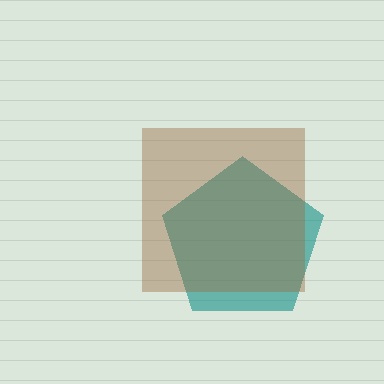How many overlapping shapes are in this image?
There are 2 overlapping shapes in the image.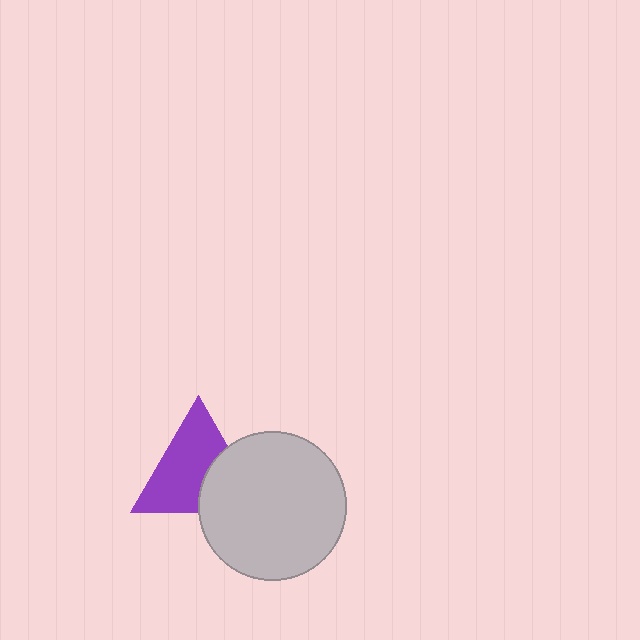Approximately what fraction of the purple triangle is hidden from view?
Roughly 34% of the purple triangle is hidden behind the light gray circle.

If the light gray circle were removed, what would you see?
You would see the complete purple triangle.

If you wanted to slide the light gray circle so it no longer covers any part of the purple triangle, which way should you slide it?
Slide it toward the lower-right — that is the most direct way to separate the two shapes.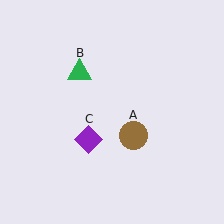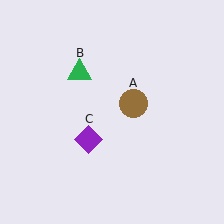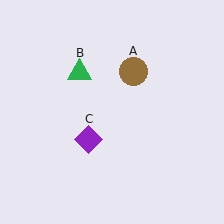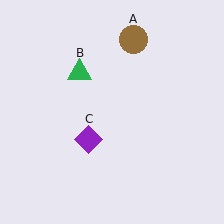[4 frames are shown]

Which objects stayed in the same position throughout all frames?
Green triangle (object B) and purple diamond (object C) remained stationary.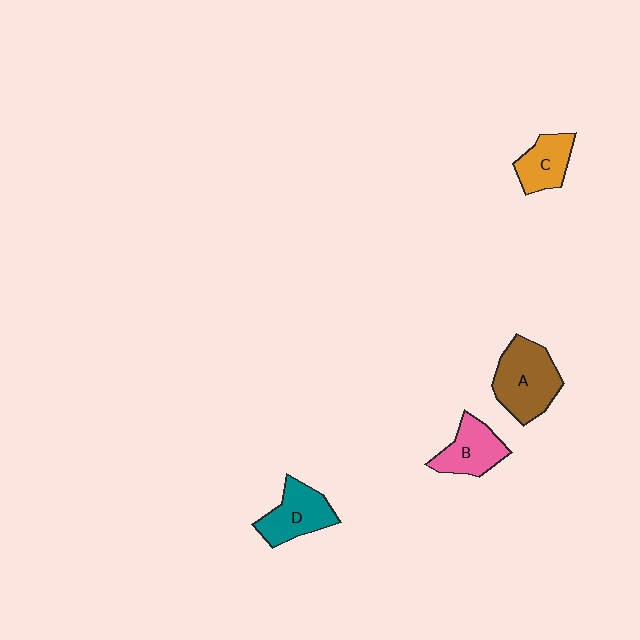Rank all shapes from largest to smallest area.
From largest to smallest: A (brown), D (teal), B (pink), C (orange).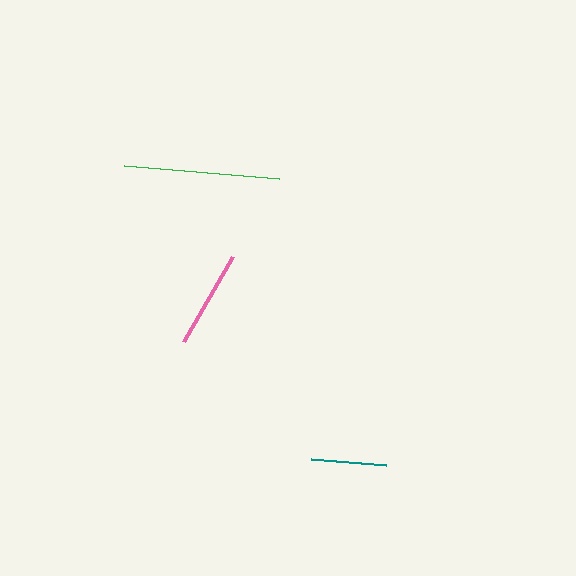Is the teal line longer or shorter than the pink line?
The pink line is longer than the teal line.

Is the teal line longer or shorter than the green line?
The green line is longer than the teal line.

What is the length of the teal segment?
The teal segment is approximately 76 pixels long.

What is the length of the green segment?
The green segment is approximately 155 pixels long.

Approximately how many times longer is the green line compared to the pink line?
The green line is approximately 1.6 times the length of the pink line.